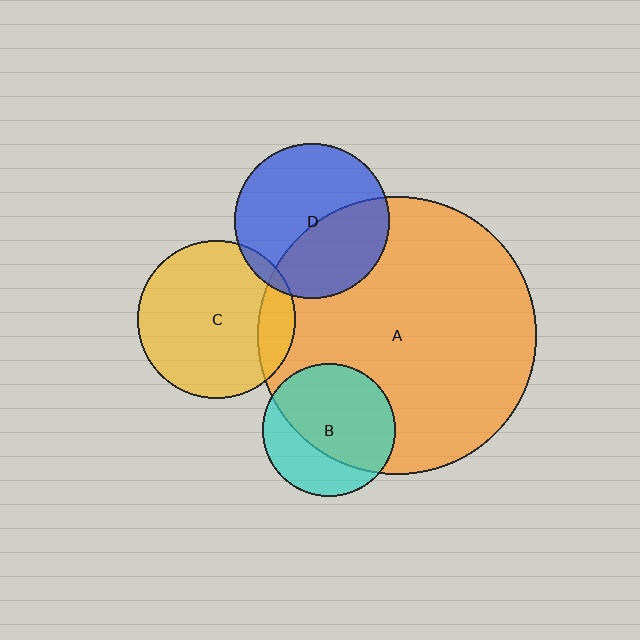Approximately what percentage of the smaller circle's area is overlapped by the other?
Approximately 5%.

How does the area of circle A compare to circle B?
Approximately 4.4 times.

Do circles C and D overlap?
Yes.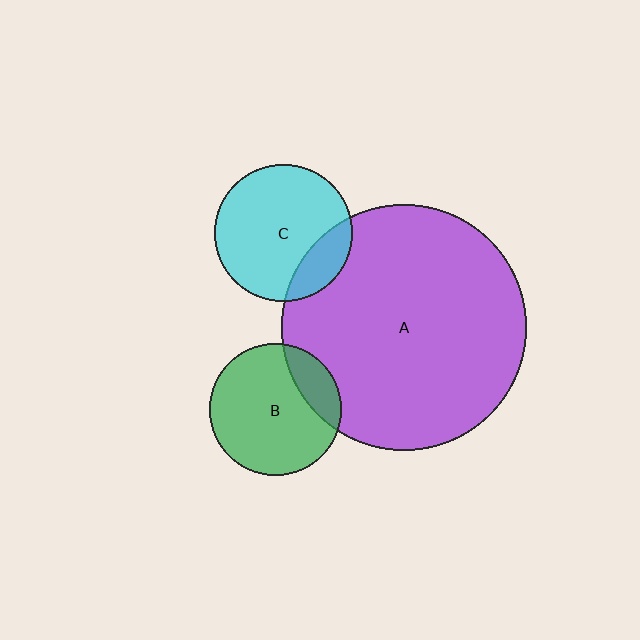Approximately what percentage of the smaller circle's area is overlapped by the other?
Approximately 20%.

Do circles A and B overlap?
Yes.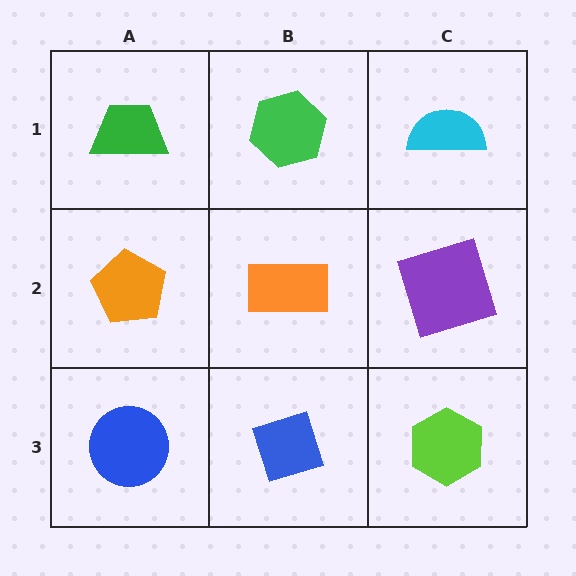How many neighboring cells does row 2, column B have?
4.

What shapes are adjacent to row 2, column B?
A green hexagon (row 1, column B), a blue diamond (row 3, column B), an orange pentagon (row 2, column A), a purple square (row 2, column C).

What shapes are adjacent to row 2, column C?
A cyan semicircle (row 1, column C), a lime hexagon (row 3, column C), an orange rectangle (row 2, column B).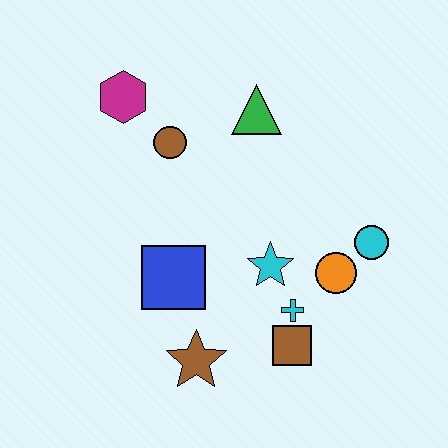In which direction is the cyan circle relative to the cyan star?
The cyan circle is to the right of the cyan star.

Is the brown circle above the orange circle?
Yes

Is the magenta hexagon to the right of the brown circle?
No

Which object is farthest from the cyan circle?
The magenta hexagon is farthest from the cyan circle.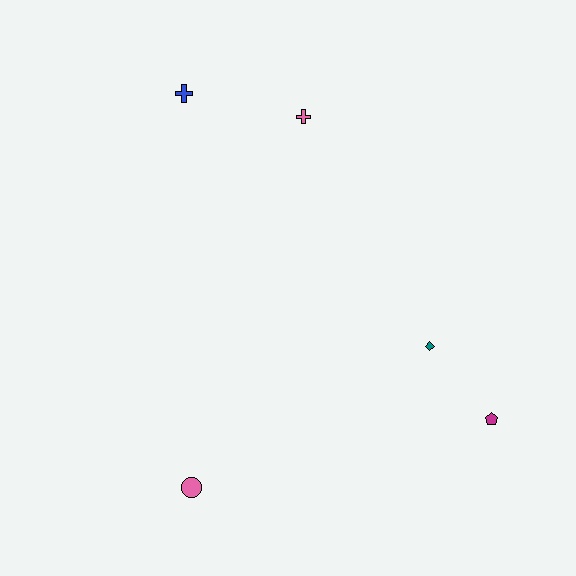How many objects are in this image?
There are 5 objects.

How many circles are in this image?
There is 1 circle.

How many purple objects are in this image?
There are no purple objects.